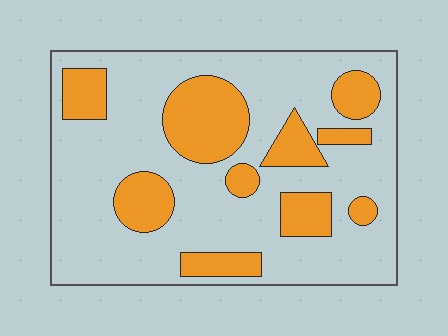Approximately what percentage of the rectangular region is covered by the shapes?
Approximately 25%.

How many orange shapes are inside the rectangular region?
10.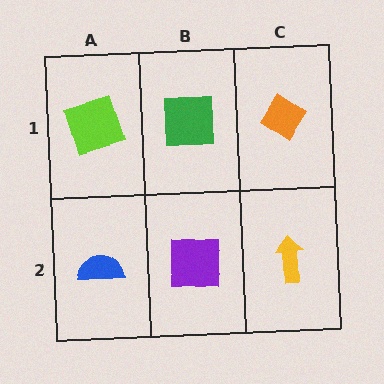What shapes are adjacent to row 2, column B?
A green square (row 1, column B), a blue semicircle (row 2, column A), a yellow arrow (row 2, column C).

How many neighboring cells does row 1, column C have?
2.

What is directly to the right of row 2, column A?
A purple square.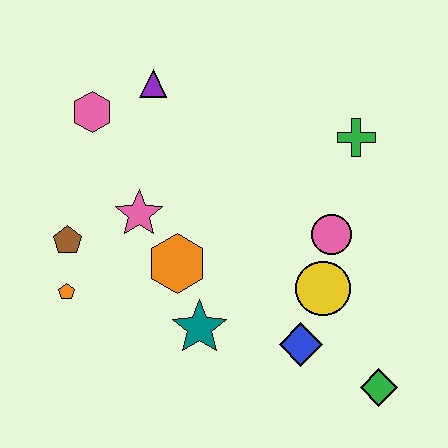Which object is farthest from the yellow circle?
The pink hexagon is farthest from the yellow circle.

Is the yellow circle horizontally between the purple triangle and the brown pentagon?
No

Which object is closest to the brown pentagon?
The orange pentagon is closest to the brown pentagon.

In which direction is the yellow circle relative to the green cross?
The yellow circle is below the green cross.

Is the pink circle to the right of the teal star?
Yes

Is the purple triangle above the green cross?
Yes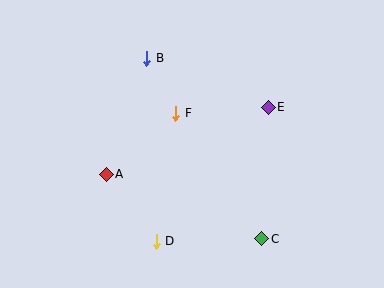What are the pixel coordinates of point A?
Point A is at (106, 174).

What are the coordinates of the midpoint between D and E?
The midpoint between D and E is at (212, 174).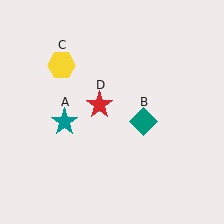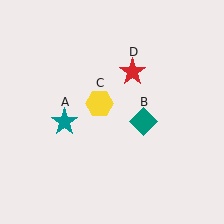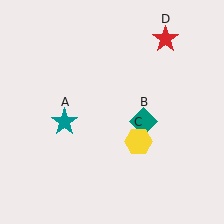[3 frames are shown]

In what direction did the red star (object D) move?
The red star (object D) moved up and to the right.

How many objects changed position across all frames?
2 objects changed position: yellow hexagon (object C), red star (object D).